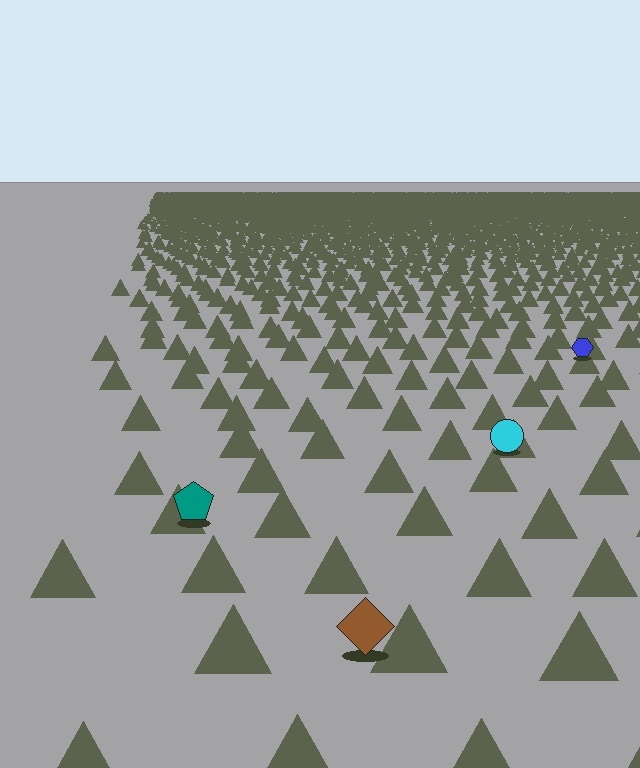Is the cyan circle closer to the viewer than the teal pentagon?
No. The teal pentagon is closer — you can tell from the texture gradient: the ground texture is coarser near it.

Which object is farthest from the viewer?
The blue hexagon is farthest from the viewer. It appears smaller and the ground texture around it is denser.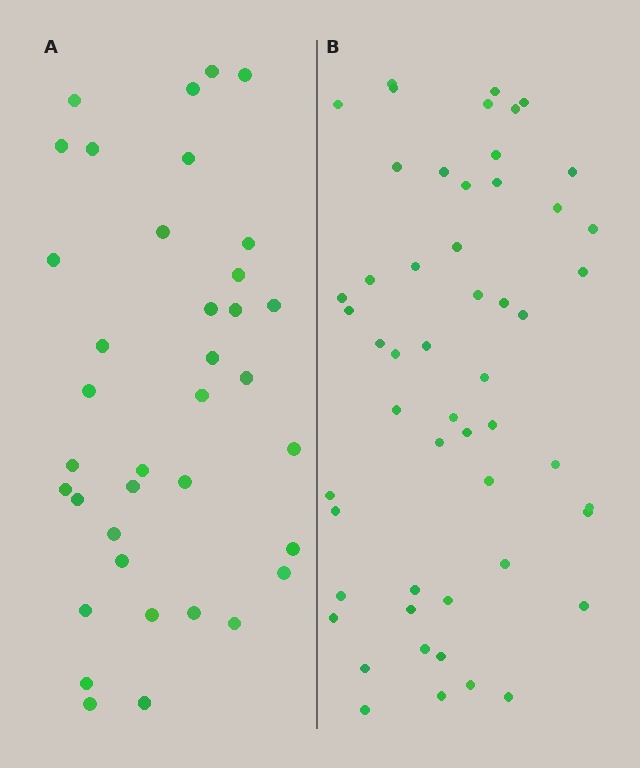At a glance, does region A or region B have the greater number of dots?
Region B (the right region) has more dots.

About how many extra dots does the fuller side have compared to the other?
Region B has approximately 15 more dots than region A.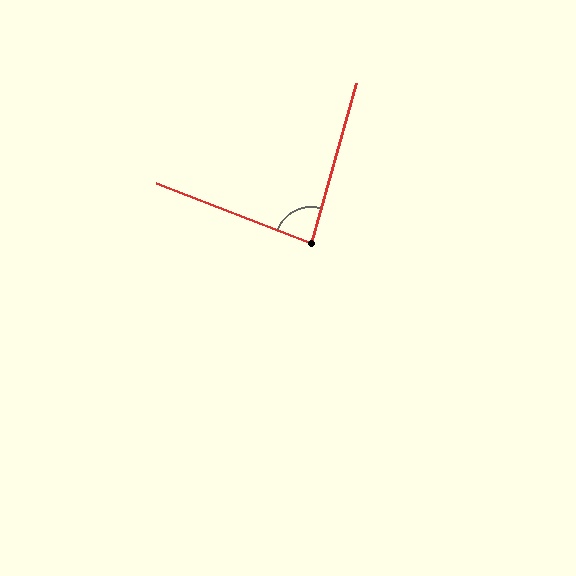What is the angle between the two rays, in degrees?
Approximately 84 degrees.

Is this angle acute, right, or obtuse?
It is acute.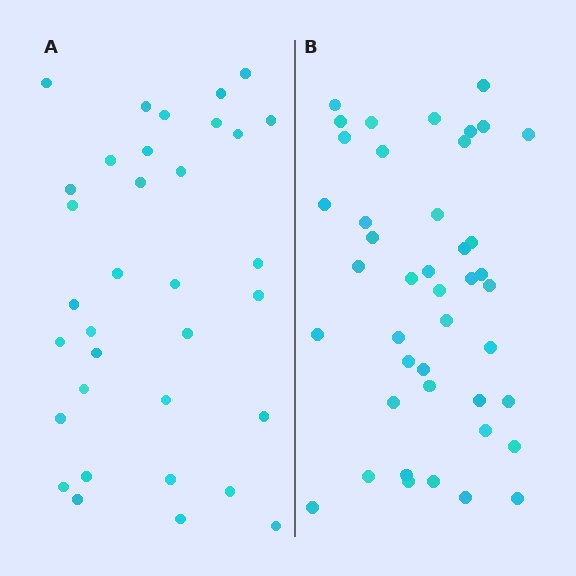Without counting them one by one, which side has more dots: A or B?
Region B (the right region) has more dots.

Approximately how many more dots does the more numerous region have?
Region B has roughly 8 or so more dots than region A.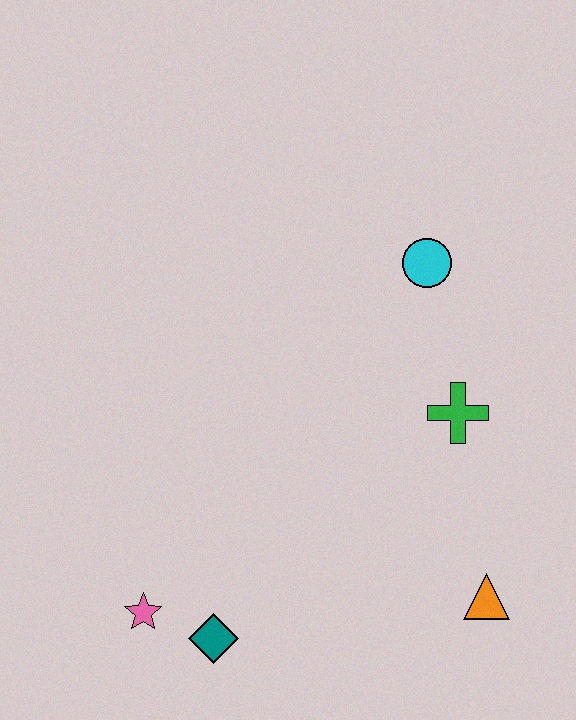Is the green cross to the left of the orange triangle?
Yes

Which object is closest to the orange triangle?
The green cross is closest to the orange triangle.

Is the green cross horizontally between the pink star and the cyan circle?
No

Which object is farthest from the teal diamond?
The cyan circle is farthest from the teal diamond.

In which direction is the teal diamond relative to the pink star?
The teal diamond is to the right of the pink star.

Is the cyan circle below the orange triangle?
No